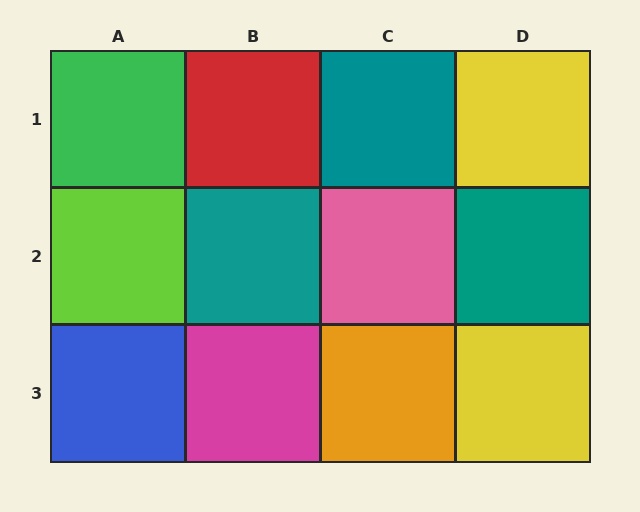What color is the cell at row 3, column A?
Blue.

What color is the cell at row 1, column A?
Green.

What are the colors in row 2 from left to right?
Lime, teal, pink, teal.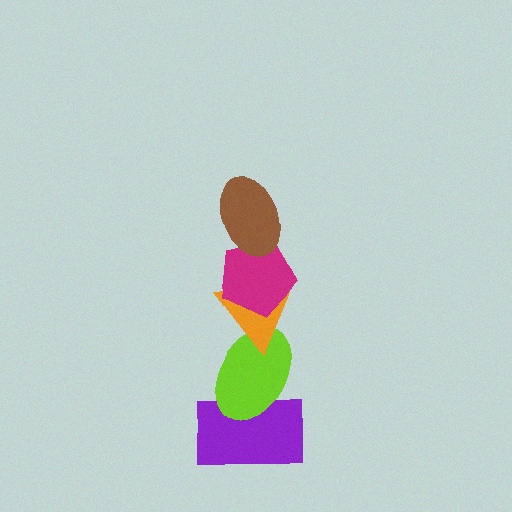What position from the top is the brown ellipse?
The brown ellipse is 1st from the top.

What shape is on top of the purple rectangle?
The lime ellipse is on top of the purple rectangle.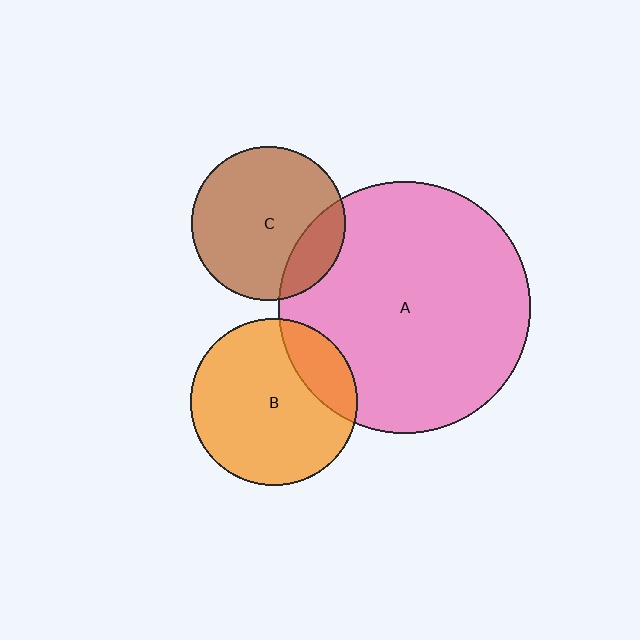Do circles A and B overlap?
Yes.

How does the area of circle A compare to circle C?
Approximately 2.7 times.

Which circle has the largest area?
Circle A (pink).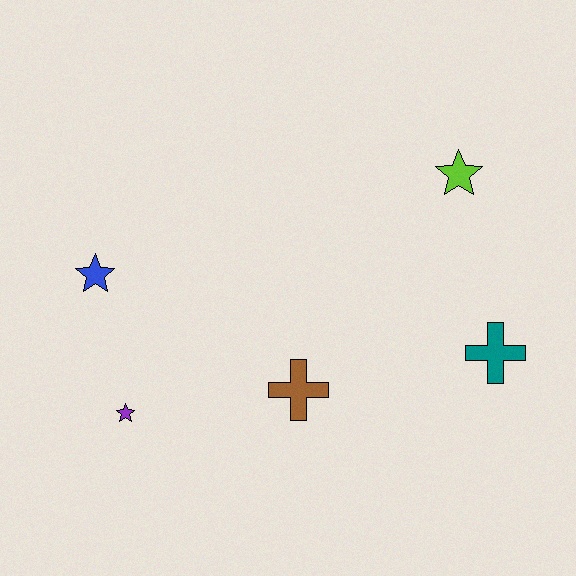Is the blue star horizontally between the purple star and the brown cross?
No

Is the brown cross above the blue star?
No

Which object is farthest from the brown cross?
The lime star is farthest from the brown cross.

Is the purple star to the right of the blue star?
Yes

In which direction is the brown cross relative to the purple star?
The brown cross is to the right of the purple star.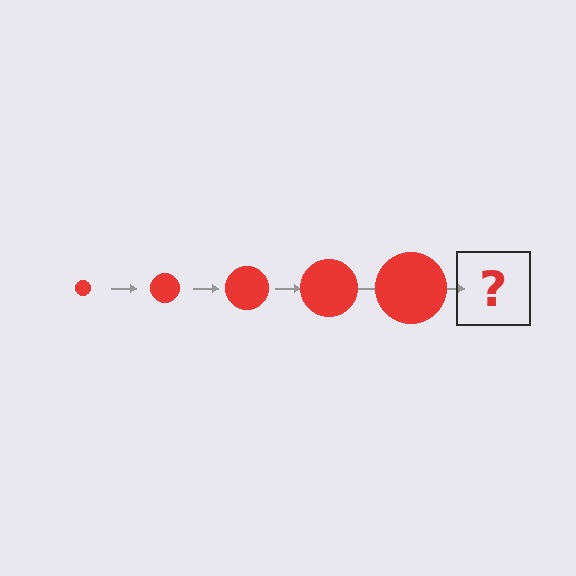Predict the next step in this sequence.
The next step is a red circle, larger than the previous one.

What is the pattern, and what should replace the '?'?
The pattern is that the circle gets progressively larger each step. The '?' should be a red circle, larger than the previous one.